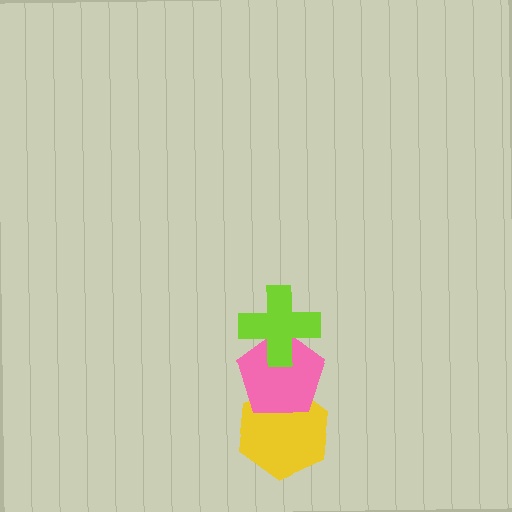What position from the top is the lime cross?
The lime cross is 1st from the top.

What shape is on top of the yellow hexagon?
The pink pentagon is on top of the yellow hexagon.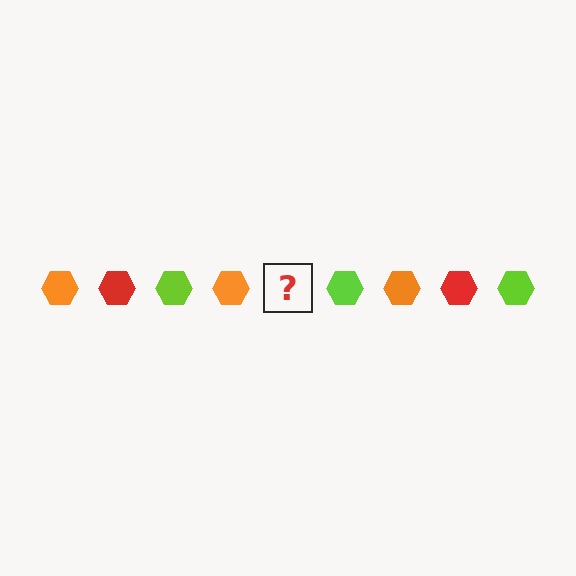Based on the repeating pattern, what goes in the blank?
The blank should be a red hexagon.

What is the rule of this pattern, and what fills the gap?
The rule is that the pattern cycles through orange, red, lime hexagons. The gap should be filled with a red hexagon.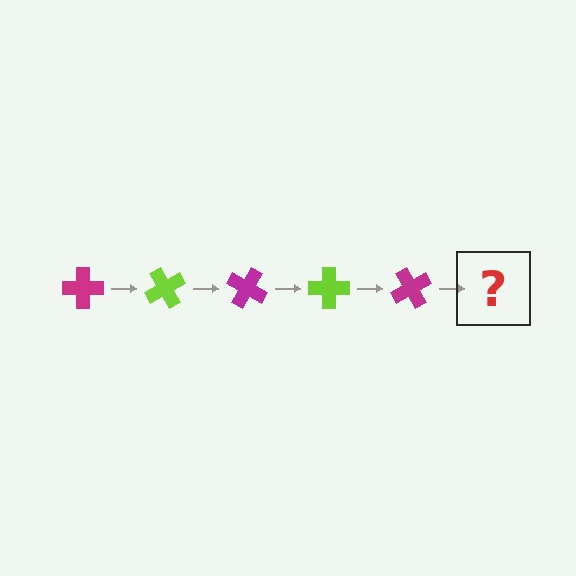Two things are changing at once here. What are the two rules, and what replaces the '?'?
The two rules are that it rotates 60 degrees each step and the color cycles through magenta and lime. The '?' should be a lime cross, rotated 300 degrees from the start.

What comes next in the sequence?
The next element should be a lime cross, rotated 300 degrees from the start.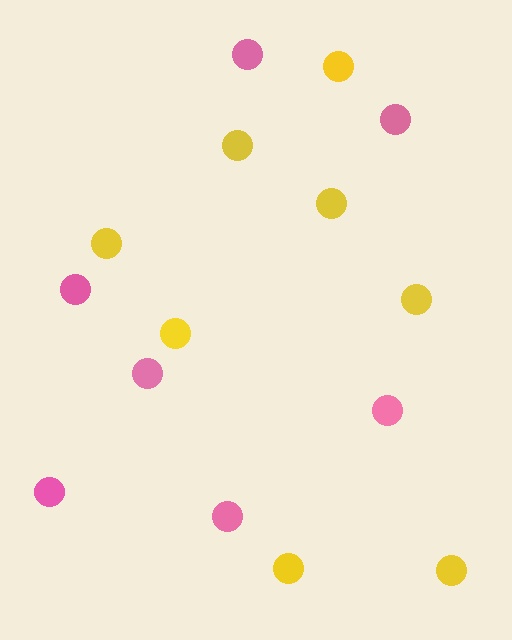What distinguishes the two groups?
There are 2 groups: one group of pink circles (7) and one group of yellow circles (8).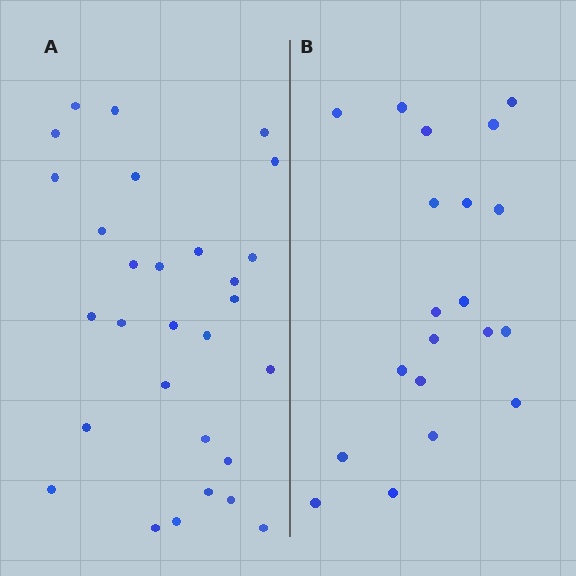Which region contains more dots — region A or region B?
Region A (the left region) has more dots.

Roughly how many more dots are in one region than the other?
Region A has roughly 8 or so more dots than region B.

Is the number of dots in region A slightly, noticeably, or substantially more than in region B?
Region A has substantially more. The ratio is roughly 1.4 to 1.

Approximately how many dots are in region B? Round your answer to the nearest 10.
About 20 dots.